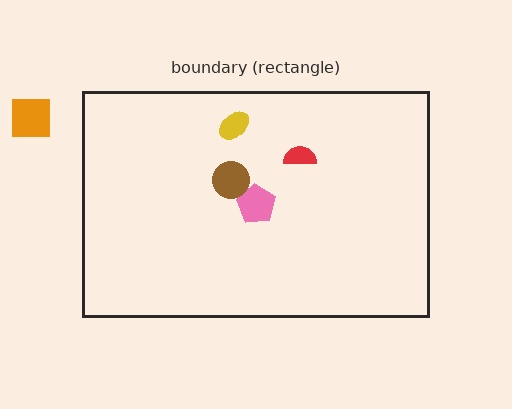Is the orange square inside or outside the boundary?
Outside.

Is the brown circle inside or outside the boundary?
Inside.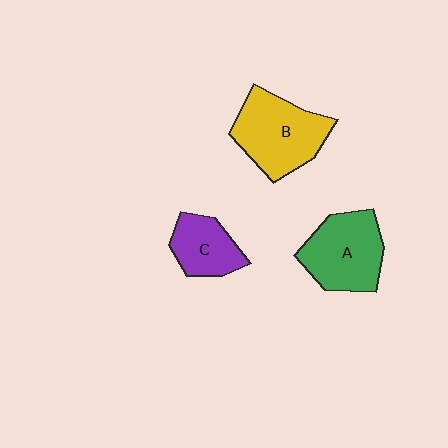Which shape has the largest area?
Shape B (yellow).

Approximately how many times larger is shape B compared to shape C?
Approximately 1.7 times.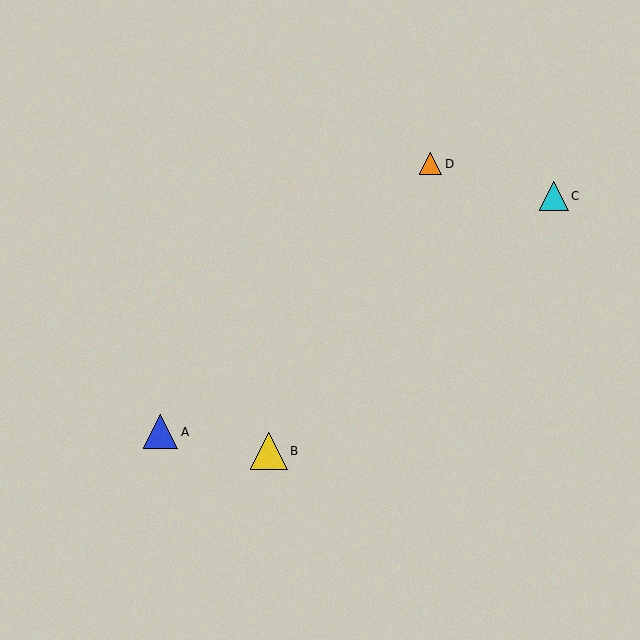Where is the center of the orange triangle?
The center of the orange triangle is at (431, 164).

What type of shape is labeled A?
Shape A is a blue triangle.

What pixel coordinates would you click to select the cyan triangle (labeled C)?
Click at (554, 196) to select the cyan triangle C.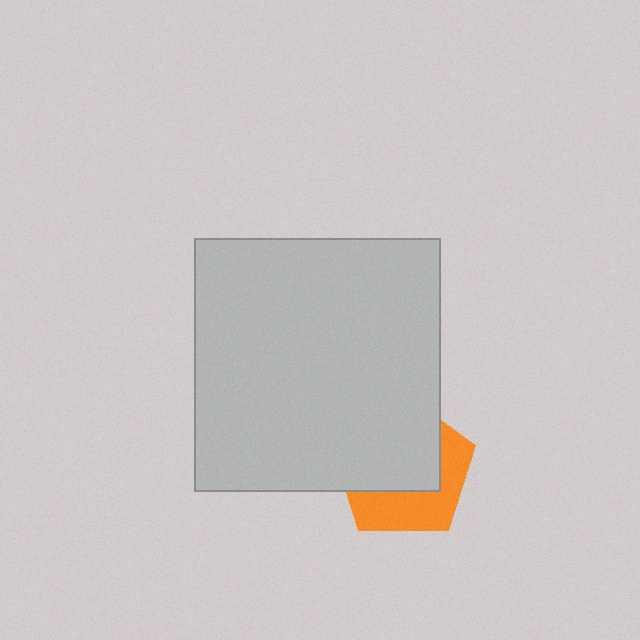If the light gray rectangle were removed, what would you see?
You would see the complete orange pentagon.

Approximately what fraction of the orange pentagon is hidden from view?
Roughly 58% of the orange pentagon is hidden behind the light gray rectangle.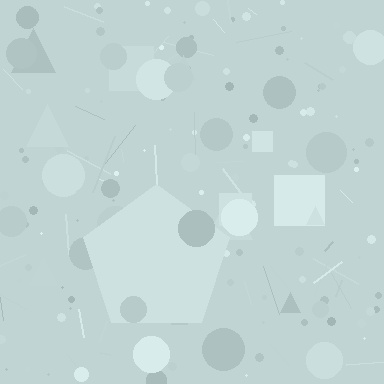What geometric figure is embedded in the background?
A pentagon is embedded in the background.